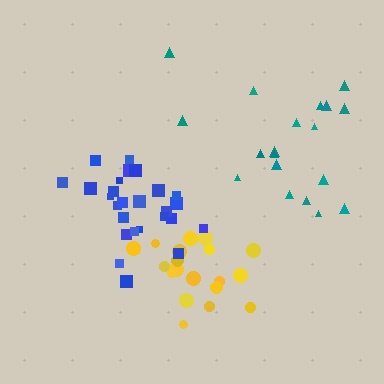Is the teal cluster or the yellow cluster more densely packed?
Yellow.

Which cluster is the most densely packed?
Blue.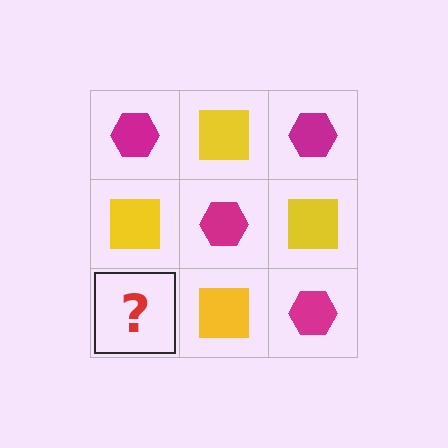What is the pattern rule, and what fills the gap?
The rule is that it alternates magenta hexagon and yellow square in a checkerboard pattern. The gap should be filled with a magenta hexagon.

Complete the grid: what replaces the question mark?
The question mark should be replaced with a magenta hexagon.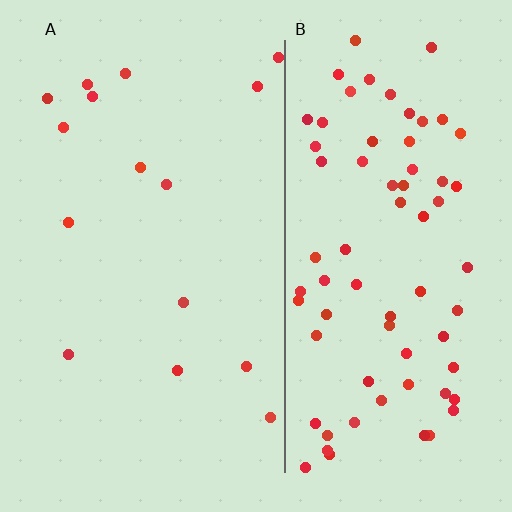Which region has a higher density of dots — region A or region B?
B (the right).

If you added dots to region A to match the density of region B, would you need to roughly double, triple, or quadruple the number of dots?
Approximately quadruple.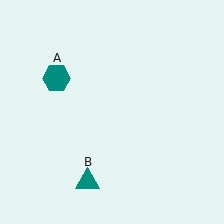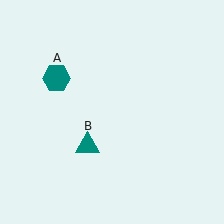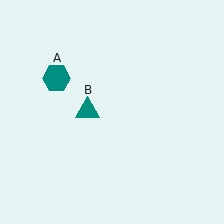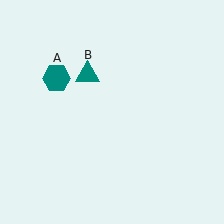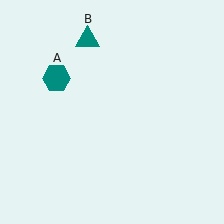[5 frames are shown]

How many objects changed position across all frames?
1 object changed position: teal triangle (object B).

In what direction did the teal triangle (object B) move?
The teal triangle (object B) moved up.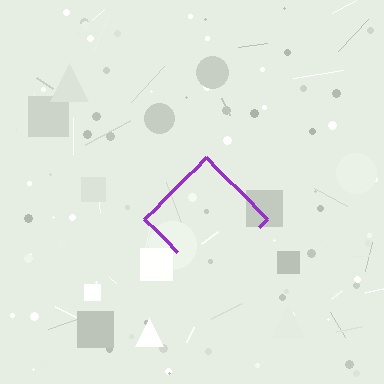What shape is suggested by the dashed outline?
The dashed outline suggests a diamond.